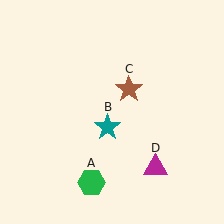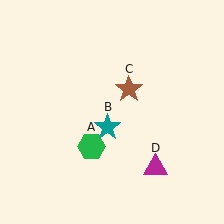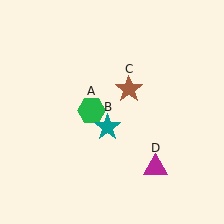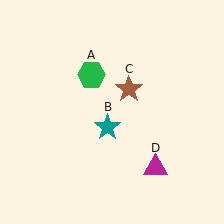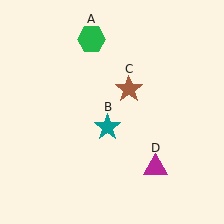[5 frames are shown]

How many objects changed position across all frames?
1 object changed position: green hexagon (object A).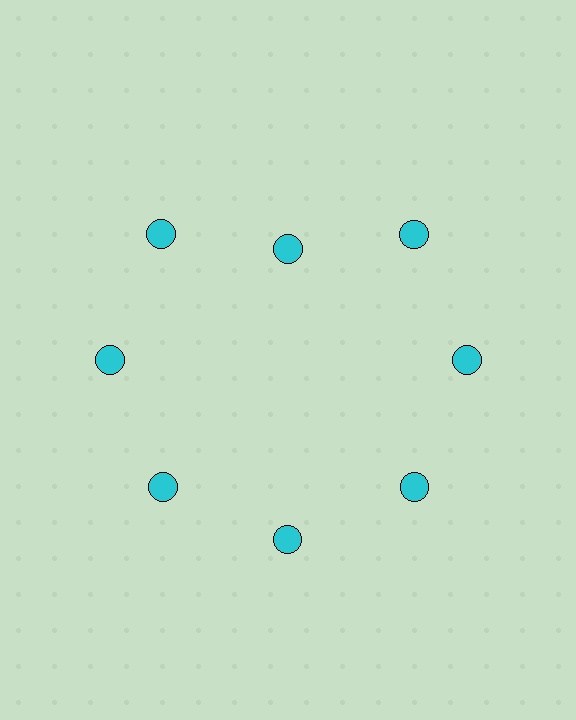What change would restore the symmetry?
The symmetry would be restored by moving it outward, back onto the ring so that all 8 circles sit at equal angles and equal distance from the center.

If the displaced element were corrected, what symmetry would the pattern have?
It would have 8-fold rotational symmetry — the pattern would map onto itself every 45 degrees.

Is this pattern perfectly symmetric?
No. The 8 cyan circles are arranged in a ring, but one element near the 12 o'clock position is pulled inward toward the center, breaking the 8-fold rotational symmetry.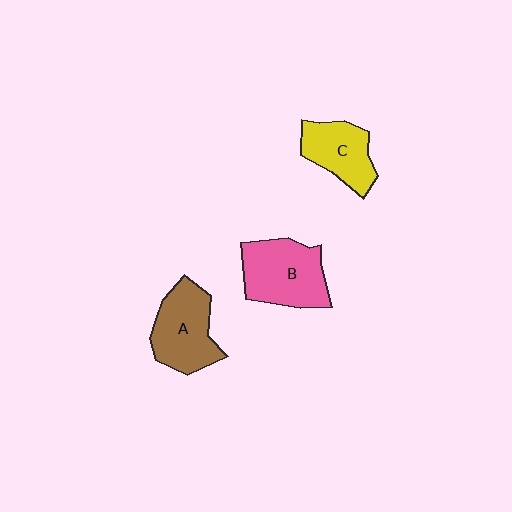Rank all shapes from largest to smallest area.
From largest to smallest: B (pink), A (brown), C (yellow).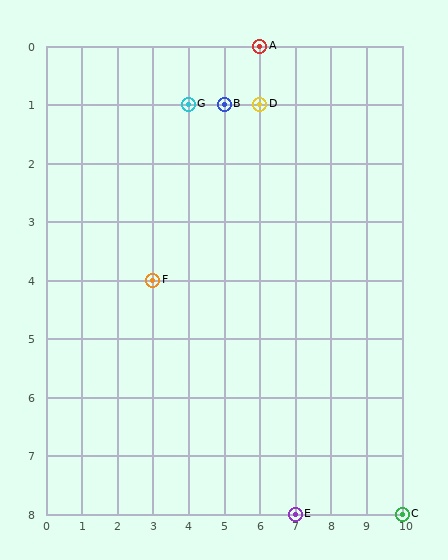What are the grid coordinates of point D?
Point D is at grid coordinates (6, 1).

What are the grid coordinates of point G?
Point G is at grid coordinates (4, 1).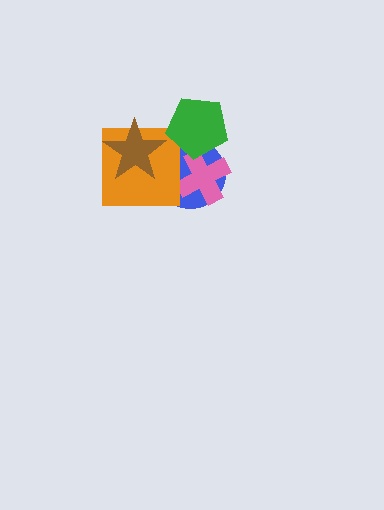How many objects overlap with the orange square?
2 objects overlap with the orange square.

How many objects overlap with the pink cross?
2 objects overlap with the pink cross.